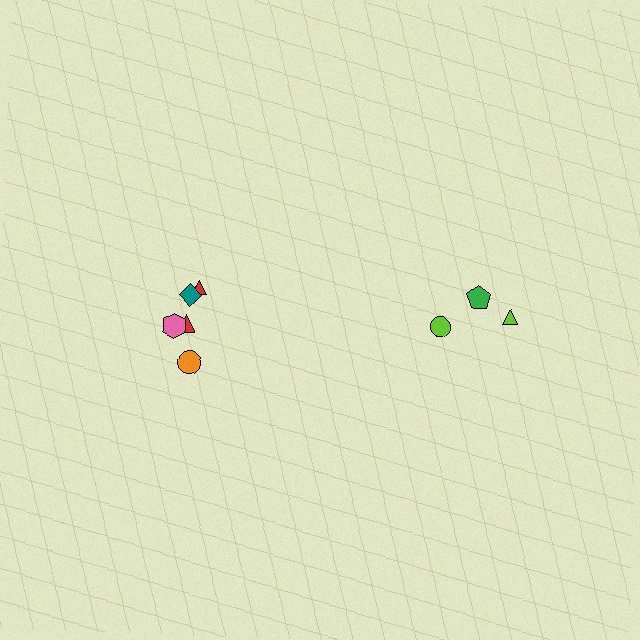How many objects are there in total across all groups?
There are 8 objects.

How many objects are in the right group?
There are 3 objects.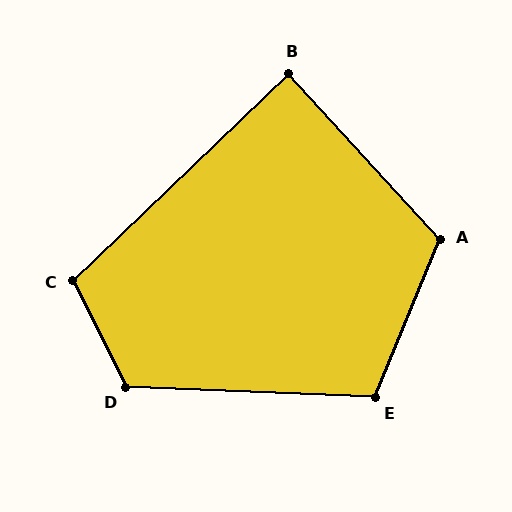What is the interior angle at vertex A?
Approximately 115 degrees (obtuse).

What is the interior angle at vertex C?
Approximately 107 degrees (obtuse).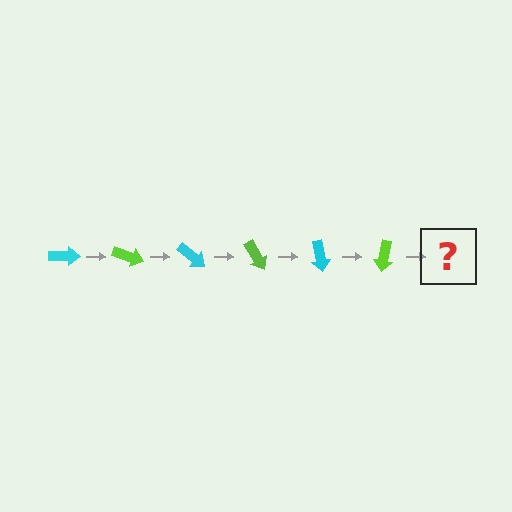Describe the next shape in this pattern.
It should be a cyan arrow, rotated 120 degrees from the start.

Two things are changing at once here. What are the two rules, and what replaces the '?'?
The two rules are that it rotates 20 degrees each step and the color cycles through cyan and lime. The '?' should be a cyan arrow, rotated 120 degrees from the start.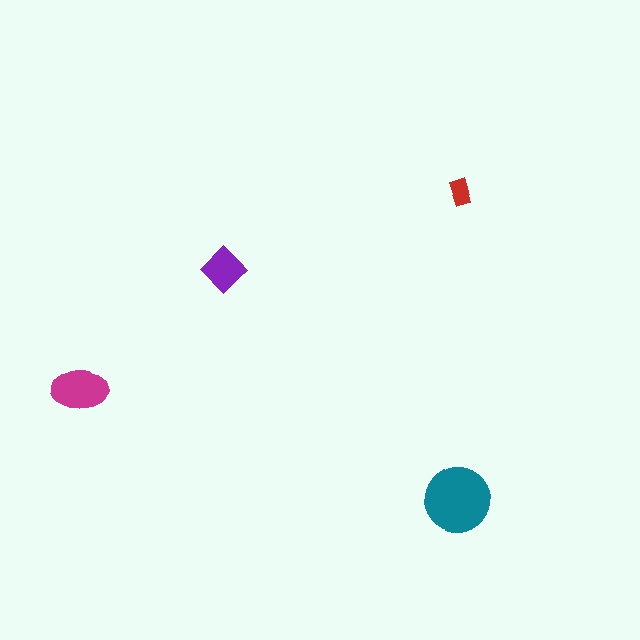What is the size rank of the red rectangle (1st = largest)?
4th.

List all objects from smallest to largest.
The red rectangle, the purple diamond, the magenta ellipse, the teal circle.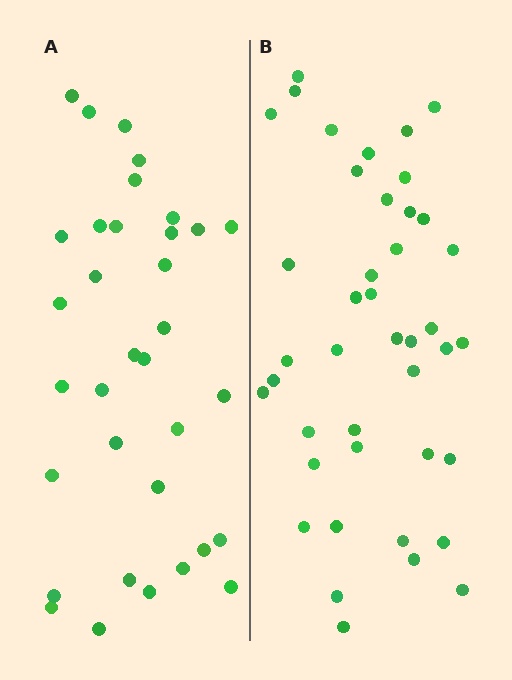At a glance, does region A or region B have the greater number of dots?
Region B (the right region) has more dots.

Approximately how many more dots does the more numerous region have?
Region B has roughly 8 or so more dots than region A.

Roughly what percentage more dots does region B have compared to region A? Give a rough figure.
About 25% more.